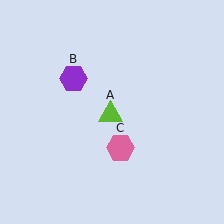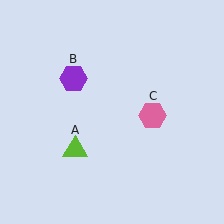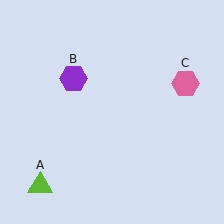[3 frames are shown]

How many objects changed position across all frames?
2 objects changed position: lime triangle (object A), pink hexagon (object C).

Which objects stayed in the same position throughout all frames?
Purple hexagon (object B) remained stationary.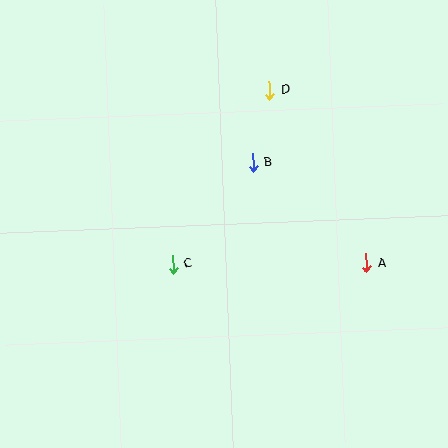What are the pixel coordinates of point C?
Point C is at (173, 264).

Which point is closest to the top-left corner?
Point D is closest to the top-left corner.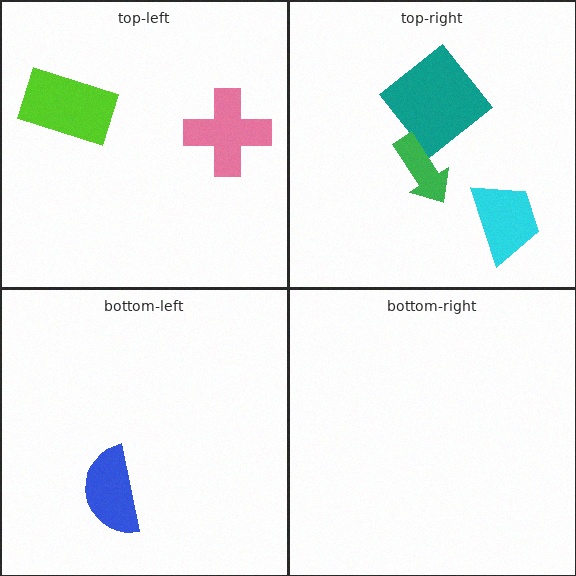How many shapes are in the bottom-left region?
1.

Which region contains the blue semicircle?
The bottom-left region.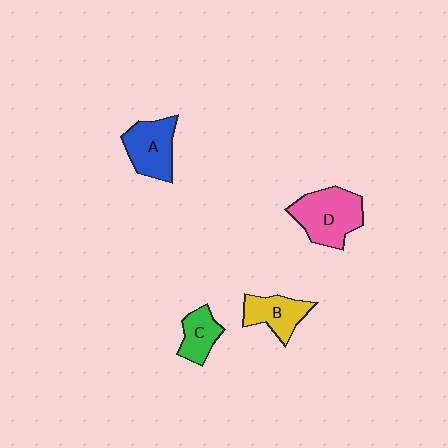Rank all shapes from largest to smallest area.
From largest to smallest: D (pink), A (blue), B (yellow), C (green).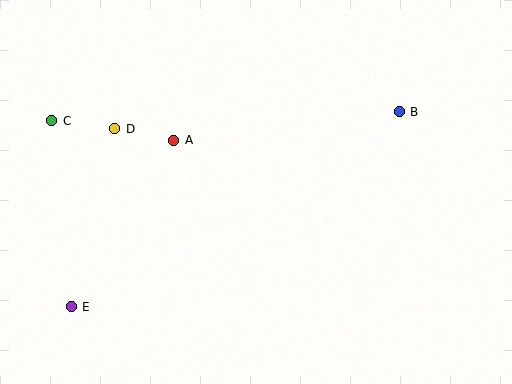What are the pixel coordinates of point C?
Point C is at (52, 121).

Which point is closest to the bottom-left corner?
Point E is closest to the bottom-left corner.